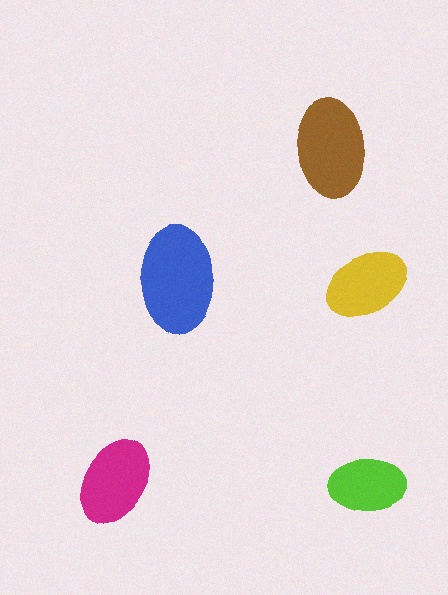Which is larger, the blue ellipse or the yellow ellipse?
The blue one.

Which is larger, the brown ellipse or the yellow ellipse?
The brown one.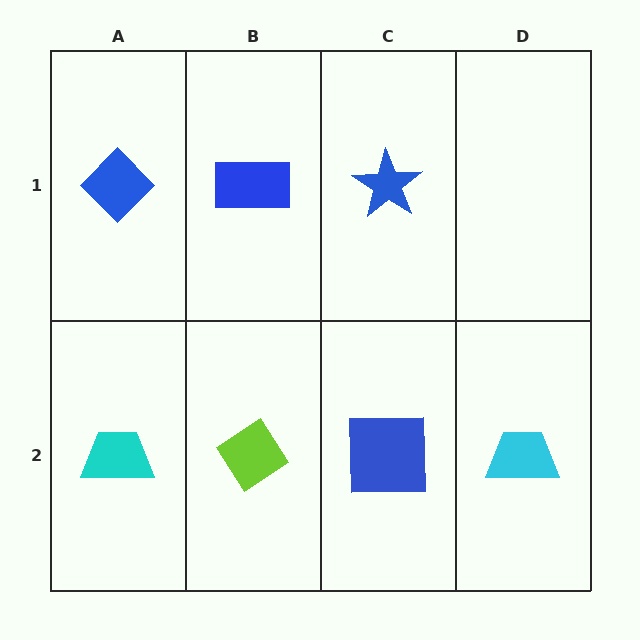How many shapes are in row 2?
4 shapes.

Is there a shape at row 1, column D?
No, that cell is empty.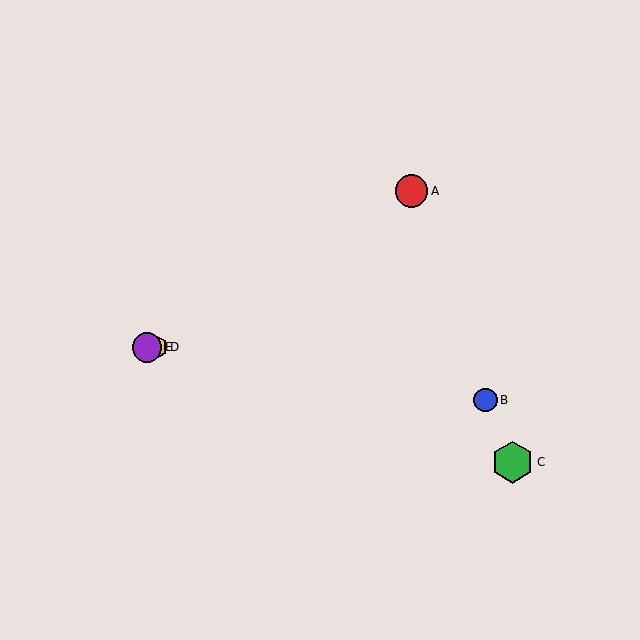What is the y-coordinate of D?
Object D is at y≈347.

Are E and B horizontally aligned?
No, E is at y≈347 and B is at y≈400.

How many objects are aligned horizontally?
2 objects (D, E) are aligned horizontally.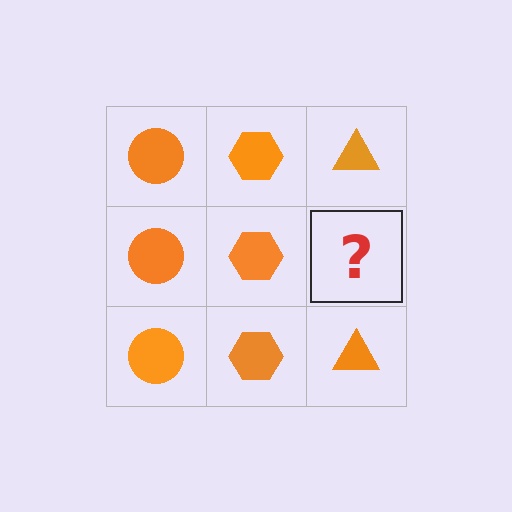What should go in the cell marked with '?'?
The missing cell should contain an orange triangle.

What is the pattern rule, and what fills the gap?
The rule is that each column has a consistent shape. The gap should be filled with an orange triangle.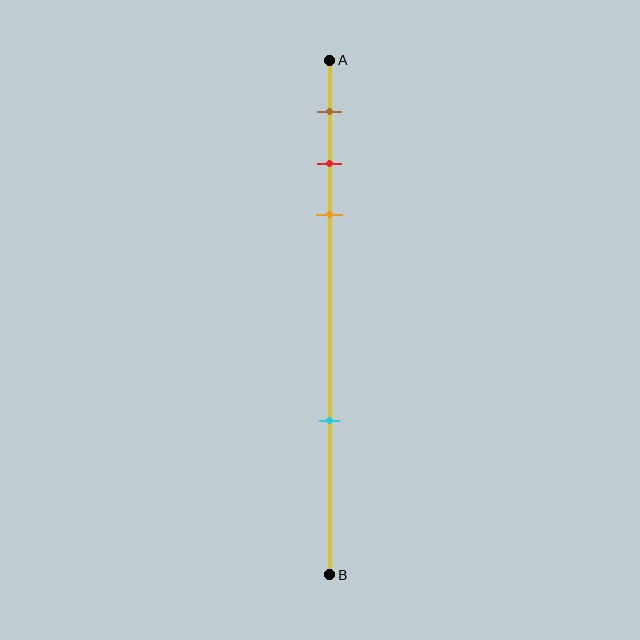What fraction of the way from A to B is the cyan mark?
The cyan mark is approximately 70% (0.7) of the way from A to B.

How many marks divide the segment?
There are 4 marks dividing the segment.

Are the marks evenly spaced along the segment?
No, the marks are not evenly spaced.